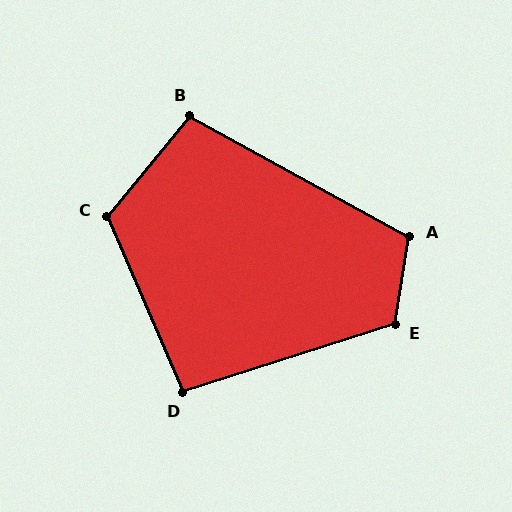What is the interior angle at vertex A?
Approximately 109 degrees (obtuse).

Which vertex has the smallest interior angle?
D, at approximately 96 degrees.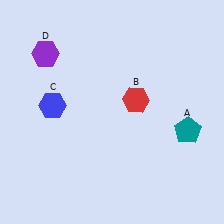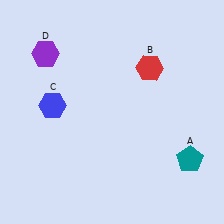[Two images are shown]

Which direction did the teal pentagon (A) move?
The teal pentagon (A) moved down.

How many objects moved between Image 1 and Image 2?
2 objects moved between the two images.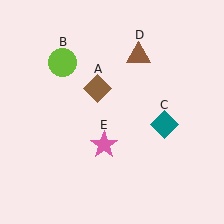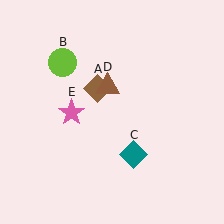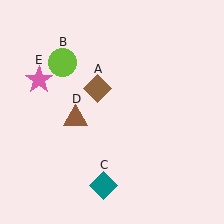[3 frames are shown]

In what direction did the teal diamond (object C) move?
The teal diamond (object C) moved down and to the left.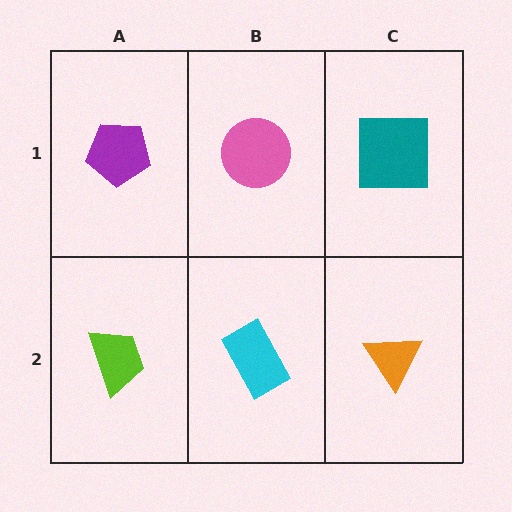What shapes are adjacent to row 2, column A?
A purple pentagon (row 1, column A), a cyan rectangle (row 2, column B).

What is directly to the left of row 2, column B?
A lime trapezoid.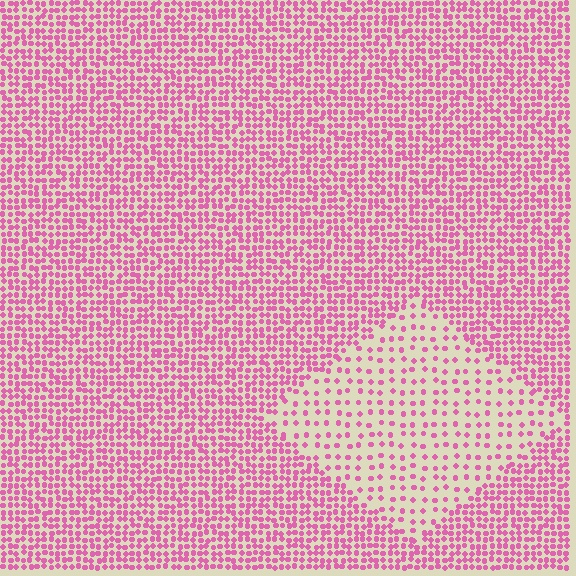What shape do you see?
I see a diamond.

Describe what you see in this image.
The image contains small pink elements arranged at two different densities. A diamond-shaped region is visible where the elements are less densely packed than the surrounding area.